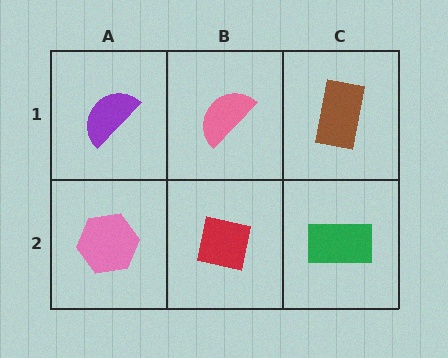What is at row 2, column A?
A pink hexagon.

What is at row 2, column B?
A red square.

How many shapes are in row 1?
3 shapes.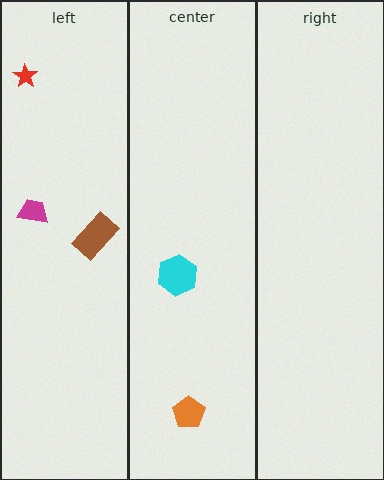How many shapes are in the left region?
3.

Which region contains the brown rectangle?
The left region.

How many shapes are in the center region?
2.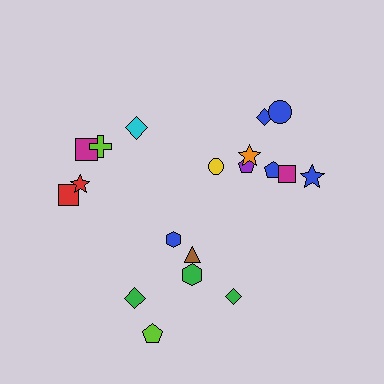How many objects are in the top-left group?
There are 5 objects.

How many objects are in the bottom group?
There are 6 objects.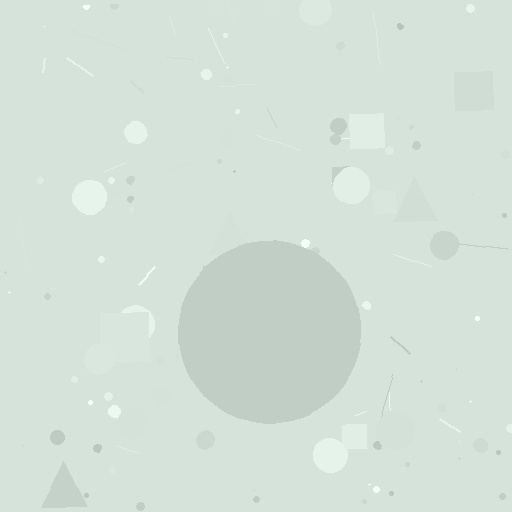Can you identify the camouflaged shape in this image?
The camouflaged shape is a circle.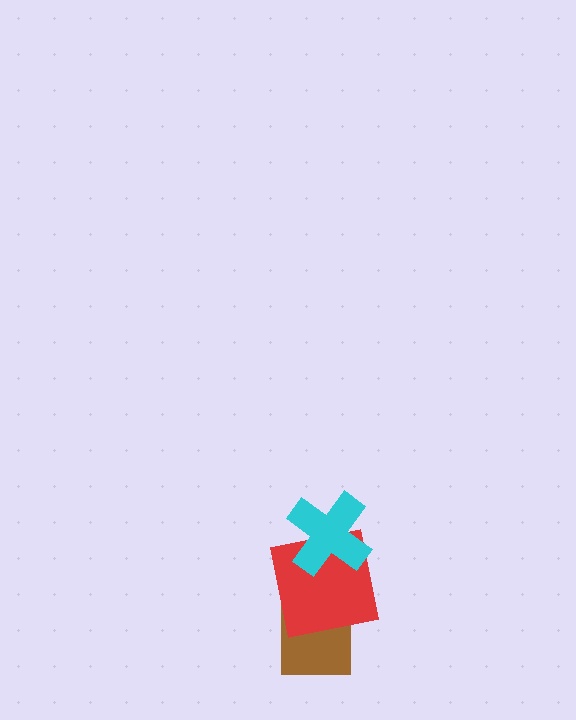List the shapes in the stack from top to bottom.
From top to bottom: the cyan cross, the red square, the brown square.